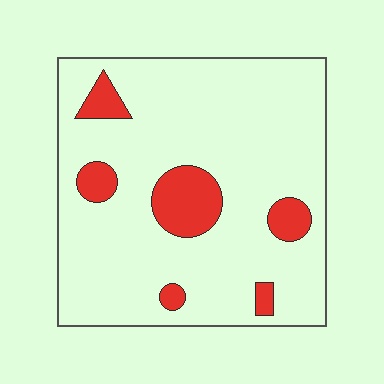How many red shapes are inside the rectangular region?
6.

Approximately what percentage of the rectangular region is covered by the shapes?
Approximately 15%.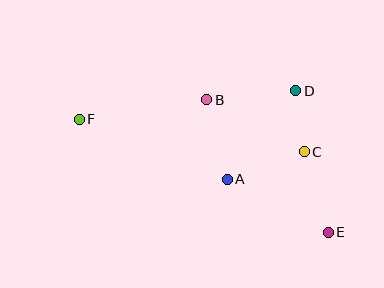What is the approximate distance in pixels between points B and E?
The distance between B and E is approximately 180 pixels.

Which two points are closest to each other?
Points C and D are closest to each other.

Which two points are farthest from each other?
Points E and F are farthest from each other.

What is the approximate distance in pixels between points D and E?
The distance between D and E is approximately 145 pixels.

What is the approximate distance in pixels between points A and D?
The distance between A and D is approximately 112 pixels.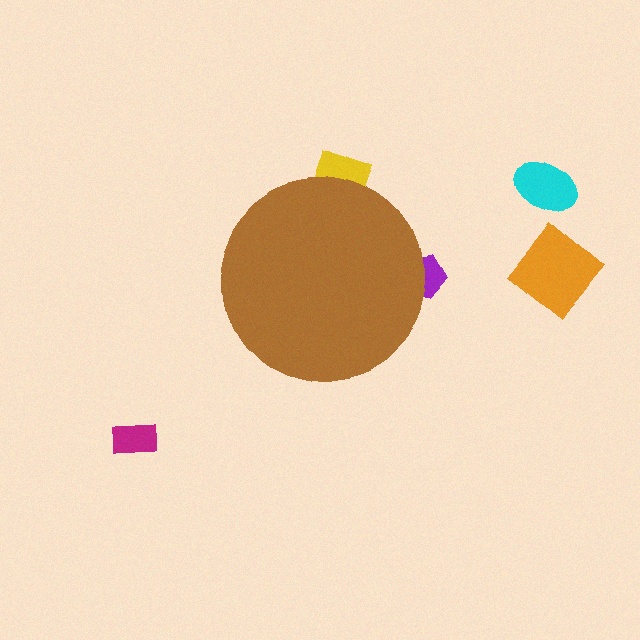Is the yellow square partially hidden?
Yes, the yellow square is partially hidden behind the brown circle.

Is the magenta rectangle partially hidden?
No, the magenta rectangle is fully visible.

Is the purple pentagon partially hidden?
Yes, the purple pentagon is partially hidden behind the brown circle.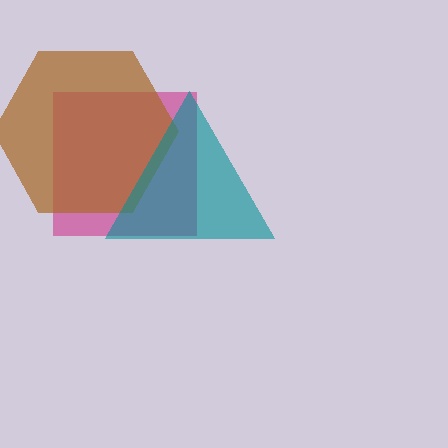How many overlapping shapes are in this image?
There are 3 overlapping shapes in the image.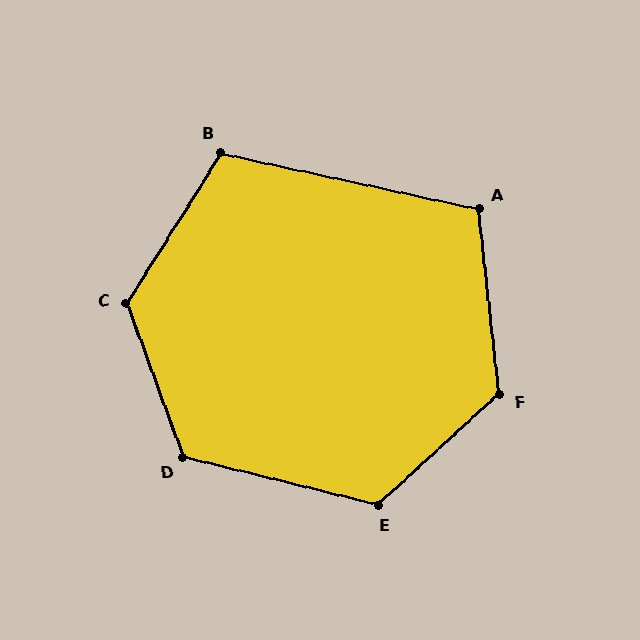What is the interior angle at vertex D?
Approximately 124 degrees (obtuse).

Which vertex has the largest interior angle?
C, at approximately 128 degrees.